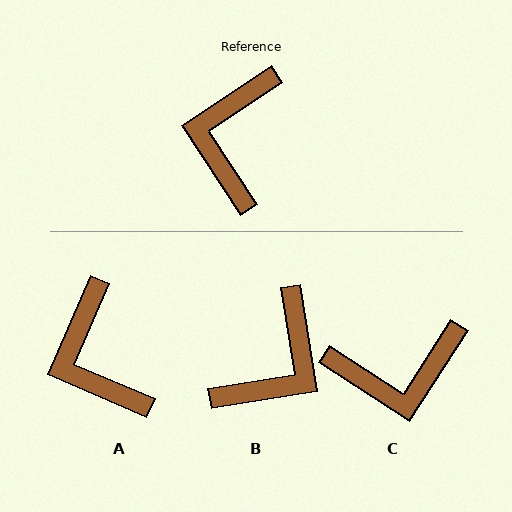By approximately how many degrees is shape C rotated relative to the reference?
Approximately 114 degrees counter-clockwise.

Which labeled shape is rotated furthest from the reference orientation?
B, about 156 degrees away.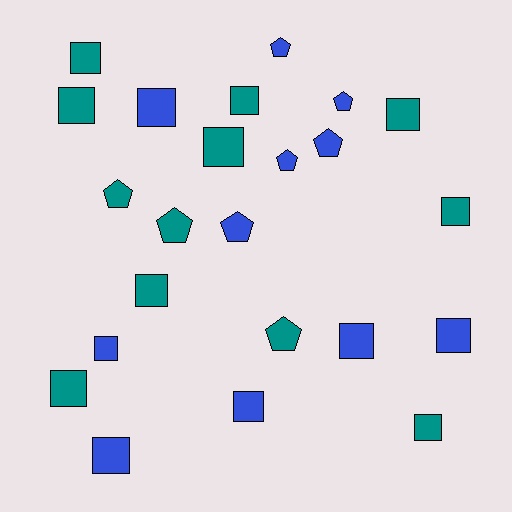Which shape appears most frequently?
Square, with 15 objects.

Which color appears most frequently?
Teal, with 12 objects.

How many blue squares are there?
There are 6 blue squares.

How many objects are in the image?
There are 23 objects.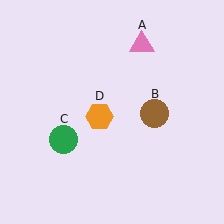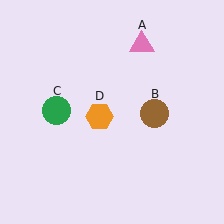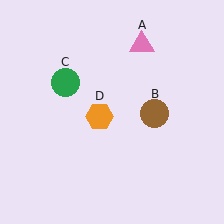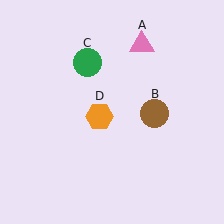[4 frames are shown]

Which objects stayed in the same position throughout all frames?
Pink triangle (object A) and brown circle (object B) and orange hexagon (object D) remained stationary.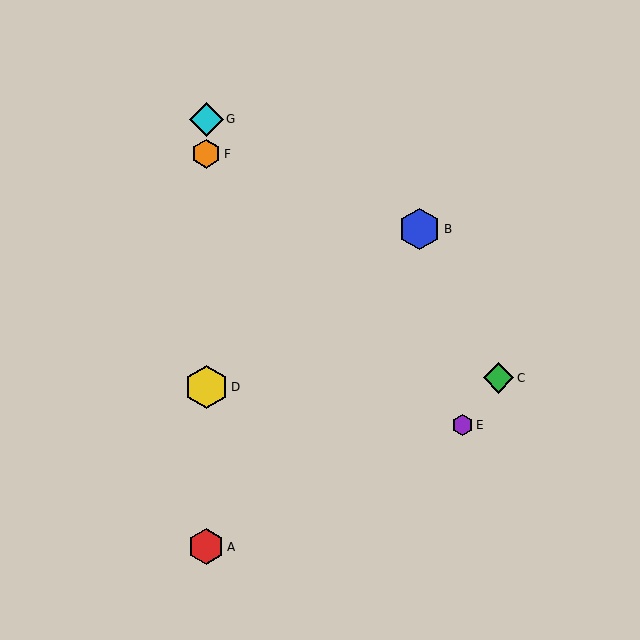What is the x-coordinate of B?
Object B is at x≈420.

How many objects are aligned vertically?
4 objects (A, D, F, G) are aligned vertically.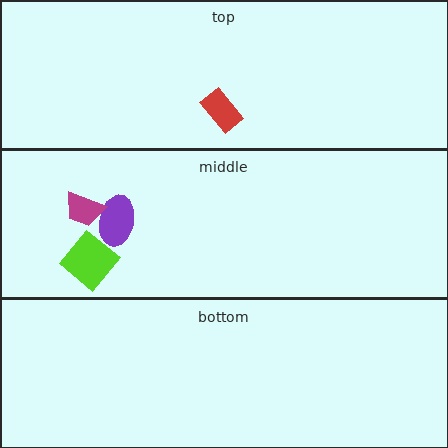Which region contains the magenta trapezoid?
The middle region.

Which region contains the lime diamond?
The middle region.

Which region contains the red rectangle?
The top region.